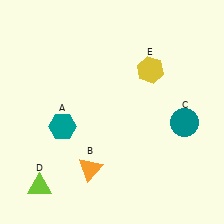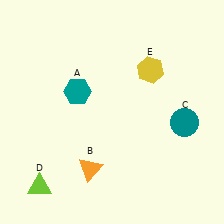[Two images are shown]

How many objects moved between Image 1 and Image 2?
1 object moved between the two images.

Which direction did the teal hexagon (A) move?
The teal hexagon (A) moved up.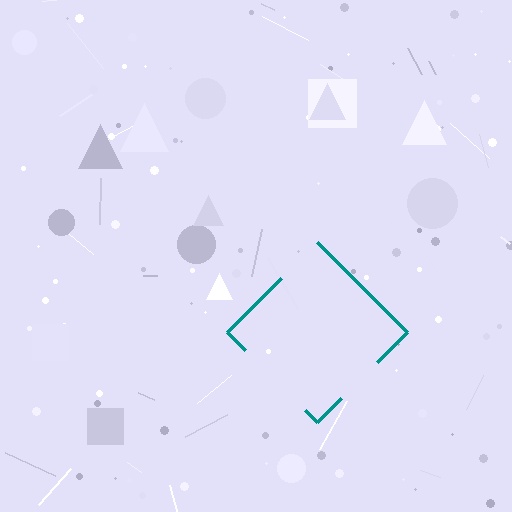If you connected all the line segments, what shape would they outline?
They would outline a diamond.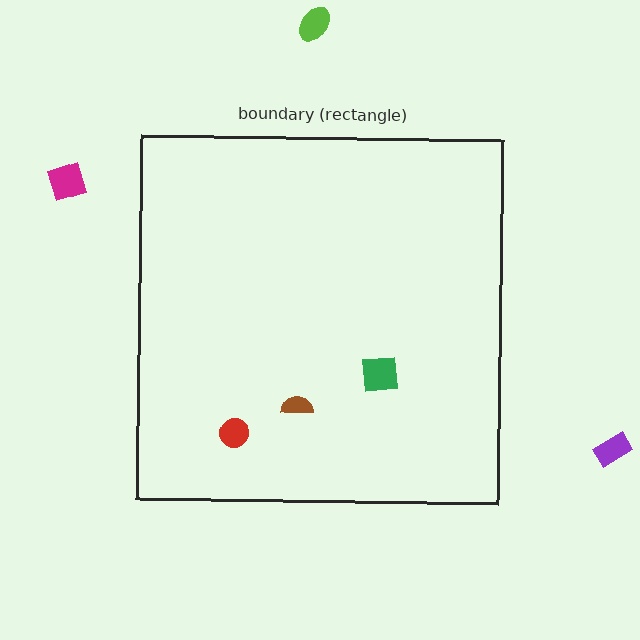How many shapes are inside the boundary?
3 inside, 3 outside.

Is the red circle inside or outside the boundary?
Inside.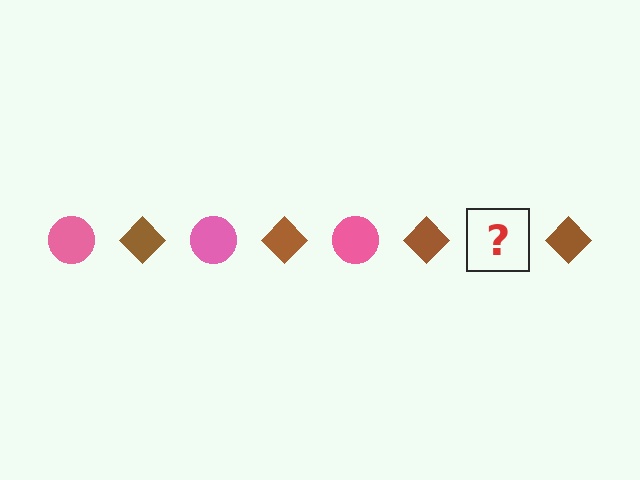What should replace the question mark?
The question mark should be replaced with a pink circle.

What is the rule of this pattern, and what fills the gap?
The rule is that the pattern alternates between pink circle and brown diamond. The gap should be filled with a pink circle.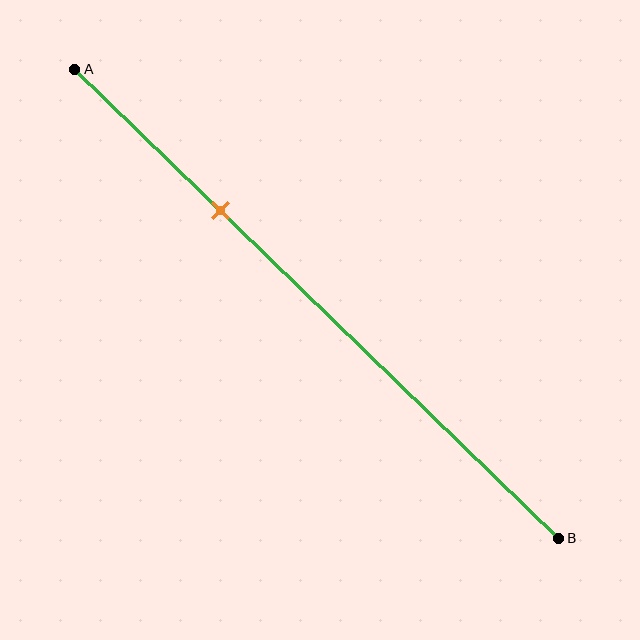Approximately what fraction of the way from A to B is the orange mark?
The orange mark is approximately 30% of the way from A to B.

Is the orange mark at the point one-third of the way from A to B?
No, the mark is at about 30% from A, not at the 33% one-third point.